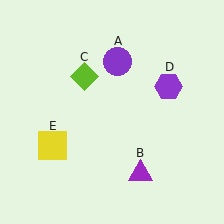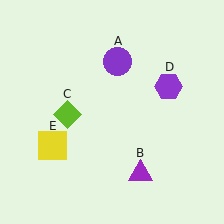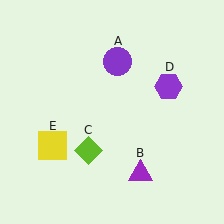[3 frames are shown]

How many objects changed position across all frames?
1 object changed position: lime diamond (object C).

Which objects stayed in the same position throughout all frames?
Purple circle (object A) and purple triangle (object B) and purple hexagon (object D) and yellow square (object E) remained stationary.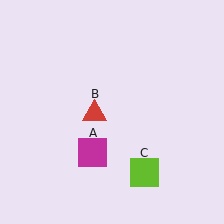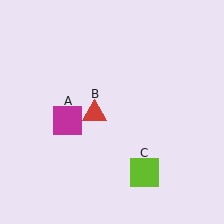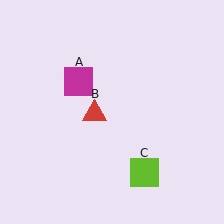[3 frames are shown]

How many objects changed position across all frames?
1 object changed position: magenta square (object A).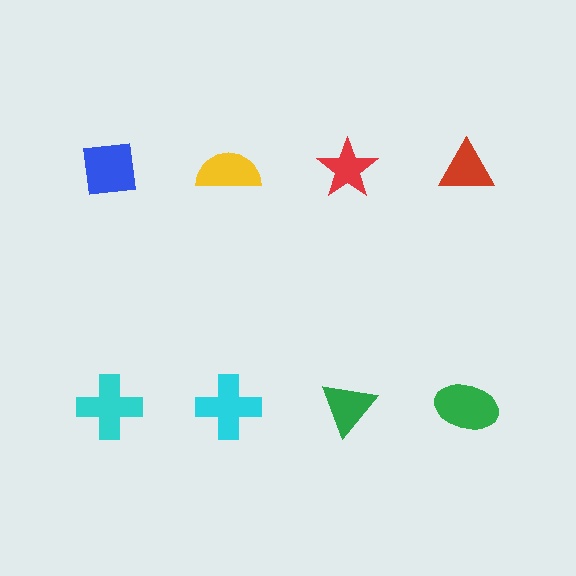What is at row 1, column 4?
A red triangle.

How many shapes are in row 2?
4 shapes.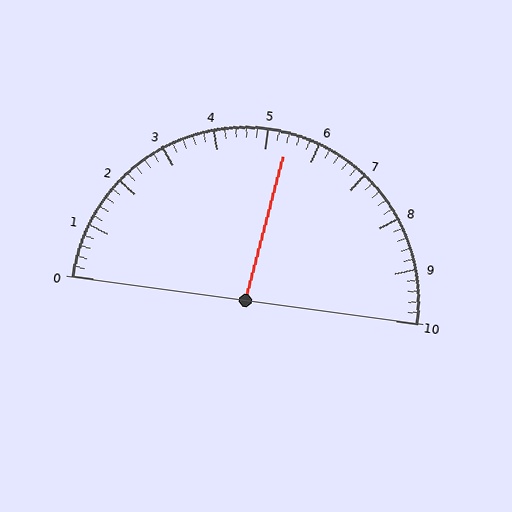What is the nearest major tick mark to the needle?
The nearest major tick mark is 5.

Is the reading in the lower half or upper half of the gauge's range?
The reading is in the upper half of the range (0 to 10).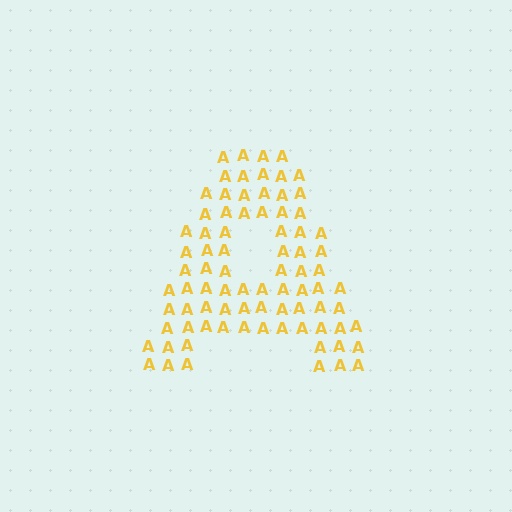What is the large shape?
The large shape is the letter A.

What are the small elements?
The small elements are letter A's.